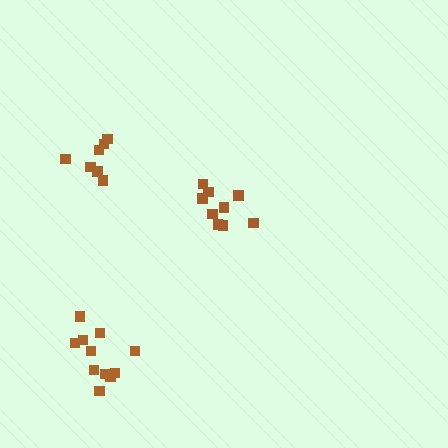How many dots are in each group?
Group 1: 7 dots, Group 2: 11 dots, Group 3: 9 dots (27 total).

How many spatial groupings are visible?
There are 3 spatial groupings.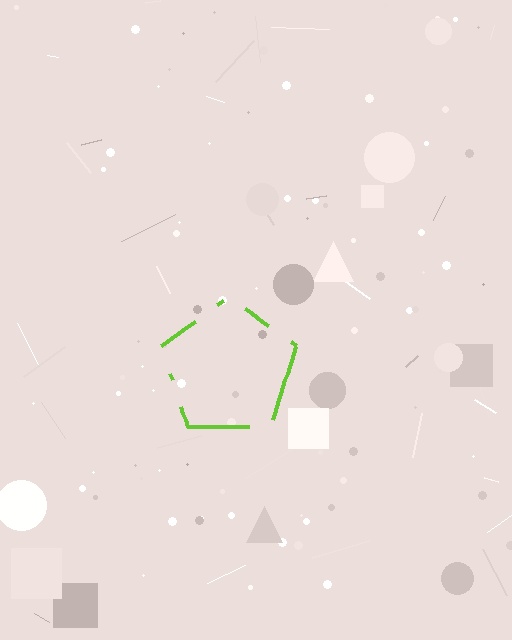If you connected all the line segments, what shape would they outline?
They would outline a pentagon.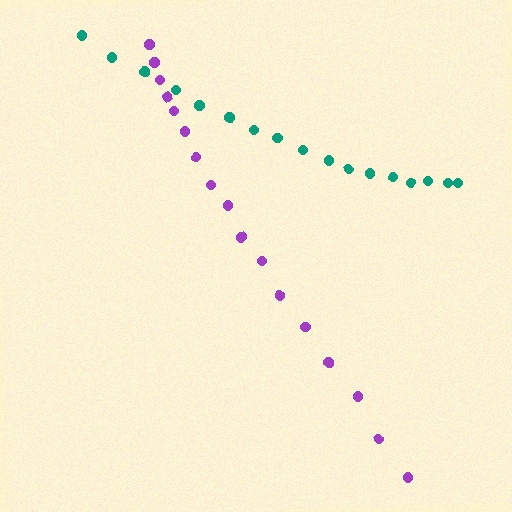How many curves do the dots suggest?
There are 2 distinct paths.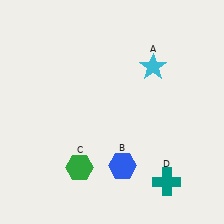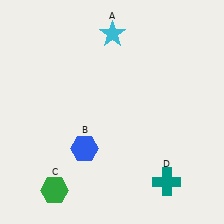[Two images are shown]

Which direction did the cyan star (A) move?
The cyan star (A) moved left.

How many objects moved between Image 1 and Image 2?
3 objects moved between the two images.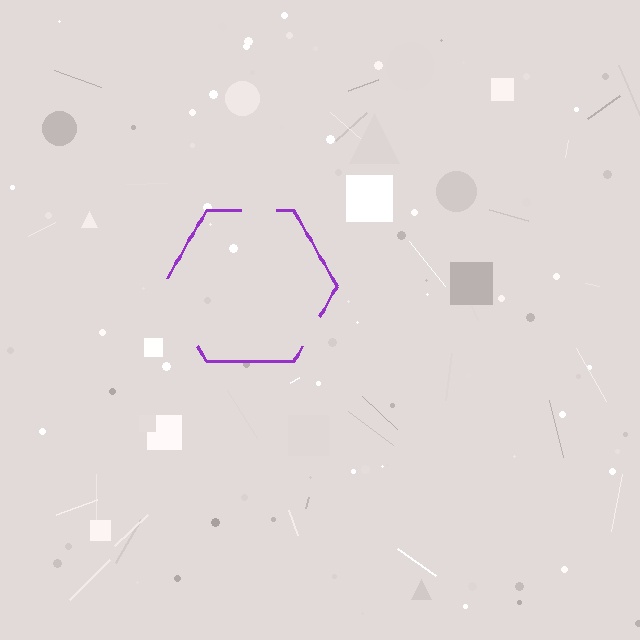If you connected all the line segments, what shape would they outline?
They would outline a hexagon.